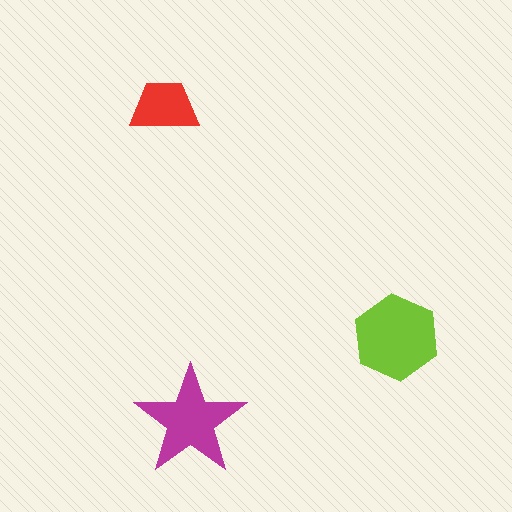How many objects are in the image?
There are 3 objects in the image.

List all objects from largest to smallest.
The lime hexagon, the magenta star, the red trapezoid.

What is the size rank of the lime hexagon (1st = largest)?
1st.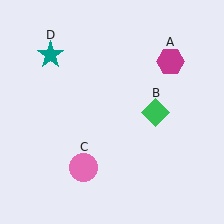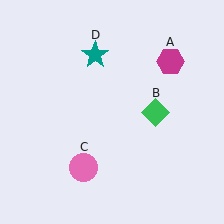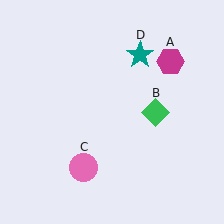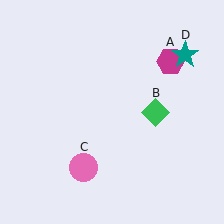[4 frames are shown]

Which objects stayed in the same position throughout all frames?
Magenta hexagon (object A) and green diamond (object B) and pink circle (object C) remained stationary.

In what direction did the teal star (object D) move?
The teal star (object D) moved right.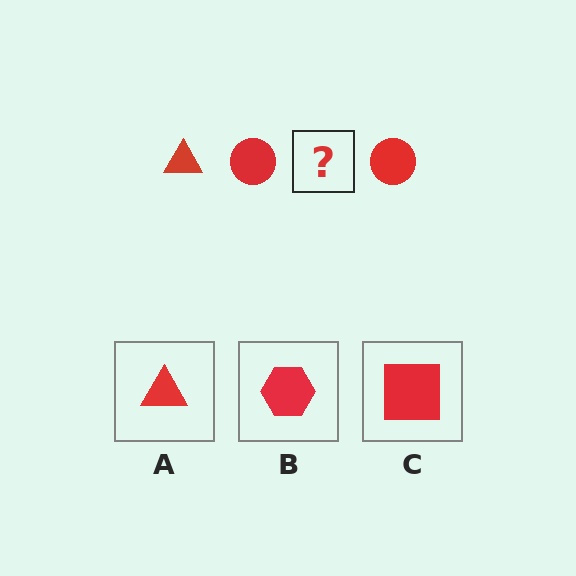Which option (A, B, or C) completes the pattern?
A.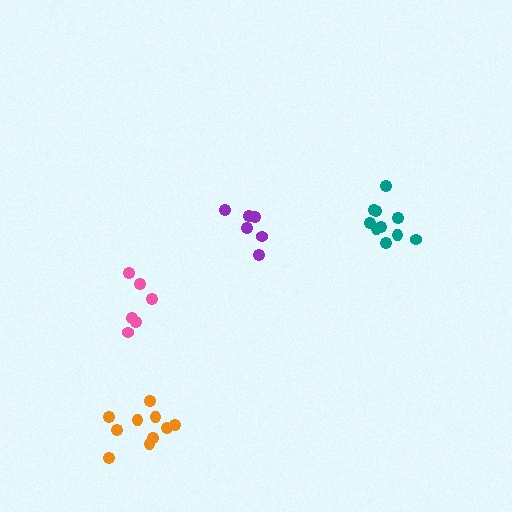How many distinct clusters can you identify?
There are 4 distinct clusters.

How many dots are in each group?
Group 1: 6 dots, Group 2: 6 dots, Group 3: 10 dots, Group 4: 10 dots (32 total).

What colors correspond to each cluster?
The clusters are colored: pink, purple, teal, orange.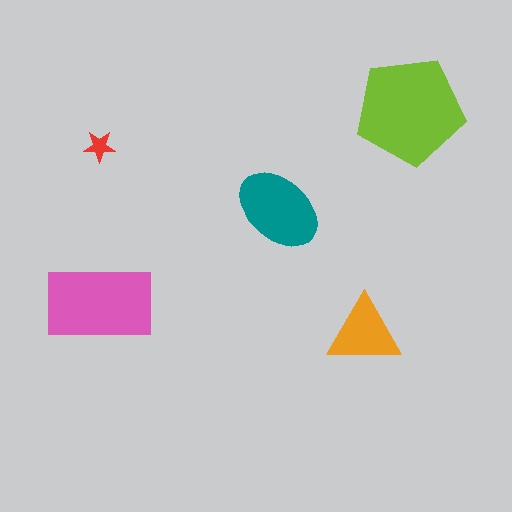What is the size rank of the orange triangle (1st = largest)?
4th.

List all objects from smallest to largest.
The red star, the orange triangle, the teal ellipse, the pink rectangle, the lime pentagon.